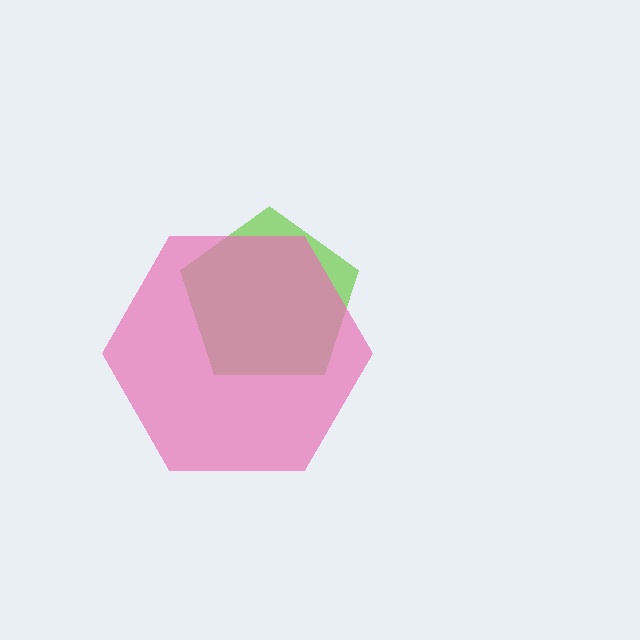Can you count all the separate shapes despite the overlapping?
Yes, there are 2 separate shapes.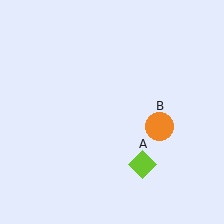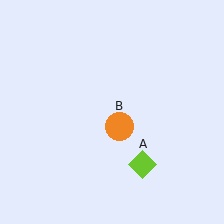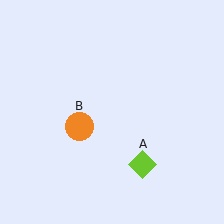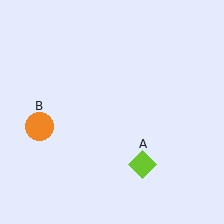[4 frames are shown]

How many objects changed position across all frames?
1 object changed position: orange circle (object B).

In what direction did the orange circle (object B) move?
The orange circle (object B) moved left.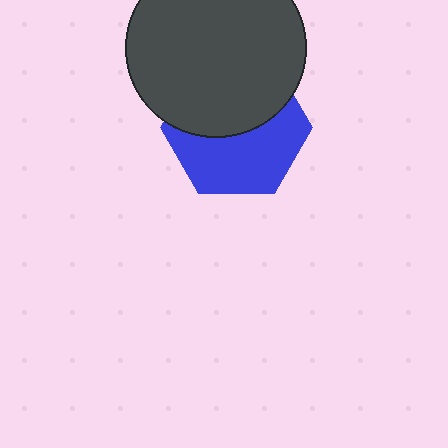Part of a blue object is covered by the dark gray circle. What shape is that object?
It is a hexagon.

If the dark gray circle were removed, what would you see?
You would see the complete blue hexagon.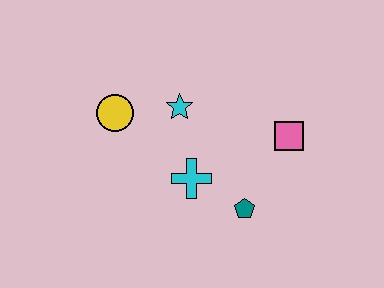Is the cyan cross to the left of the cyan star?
No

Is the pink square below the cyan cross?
No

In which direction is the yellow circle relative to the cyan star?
The yellow circle is to the left of the cyan star.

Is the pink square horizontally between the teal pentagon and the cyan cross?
No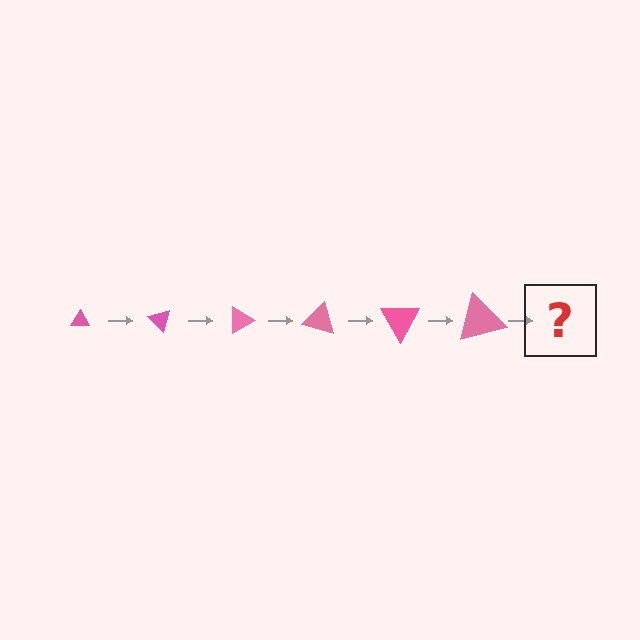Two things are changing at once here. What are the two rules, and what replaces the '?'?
The two rules are that the triangle grows larger each step and it rotates 45 degrees each step. The '?' should be a triangle, larger than the previous one and rotated 270 degrees from the start.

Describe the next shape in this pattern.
It should be a triangle, larger than the previous one and rotated 270 degrees from the start.